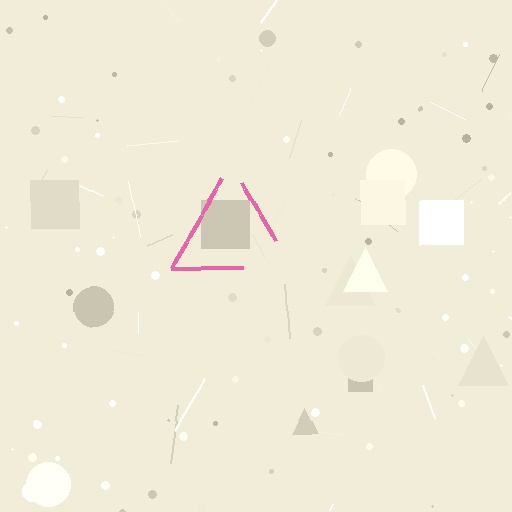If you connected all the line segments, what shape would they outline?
They would outline a triangle.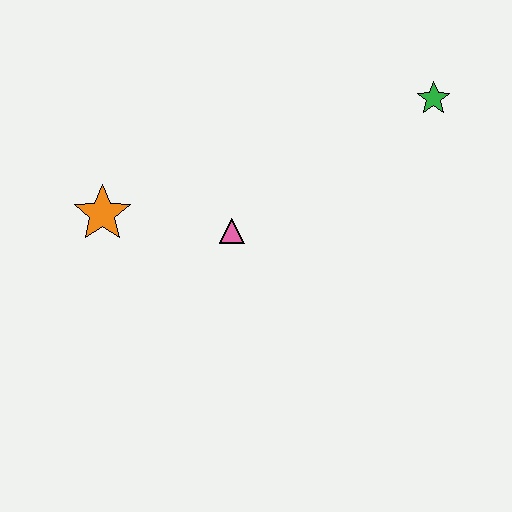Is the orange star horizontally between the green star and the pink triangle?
No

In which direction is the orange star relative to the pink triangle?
The orange star is to the left of the pink triangle.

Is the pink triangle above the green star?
No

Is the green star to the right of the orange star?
Yes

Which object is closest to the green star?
The pink triangle is closest to the green star.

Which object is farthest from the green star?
The orange star is farthest from the green star.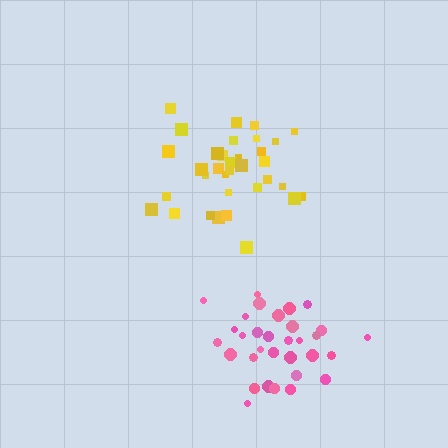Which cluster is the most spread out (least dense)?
Yellow.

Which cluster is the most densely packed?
Pink.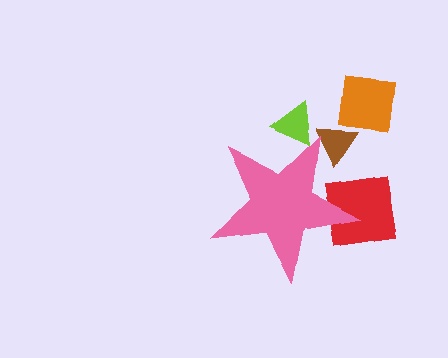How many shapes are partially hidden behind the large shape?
3 shapes are partially hidden.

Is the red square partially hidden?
Yes, the red square is partially hidden behind the pink star.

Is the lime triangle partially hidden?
Yes, the lime triangle is partially hidden behind the pink star.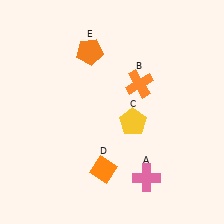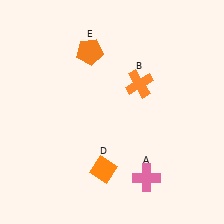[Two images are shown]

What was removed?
The yellow pentagon (C) was removed in Image 2.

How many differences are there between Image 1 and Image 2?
There is 1 difference between the two images.